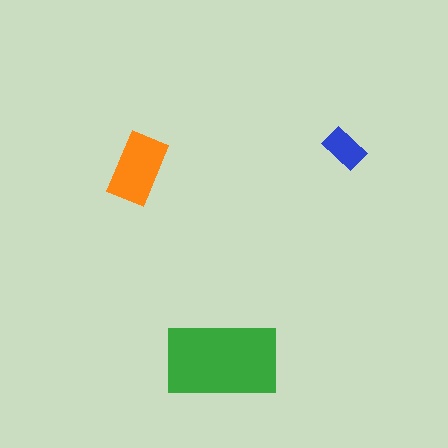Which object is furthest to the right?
The blue rectangle is rightmost.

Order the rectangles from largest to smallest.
the green one, the orange one, the blue one.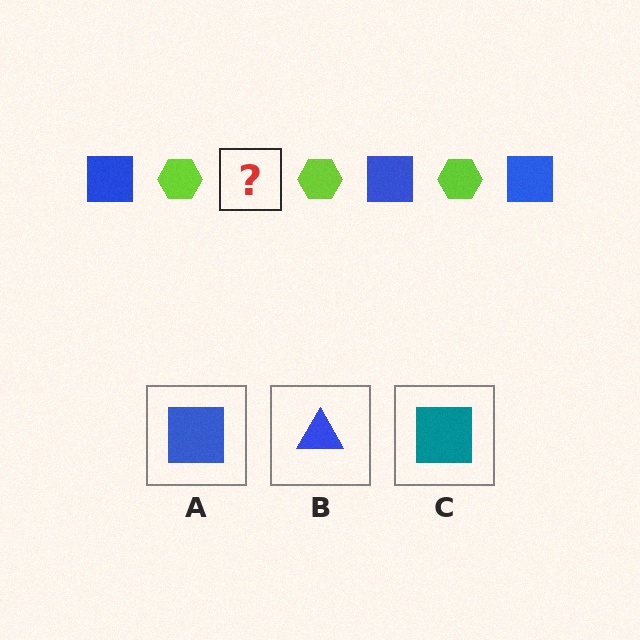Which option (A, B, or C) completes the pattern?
A.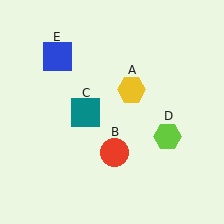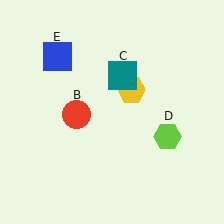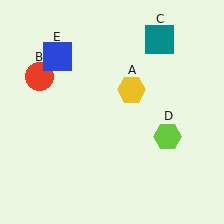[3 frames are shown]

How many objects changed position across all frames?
2 objects changed position: red circle (object B), teal square (object C).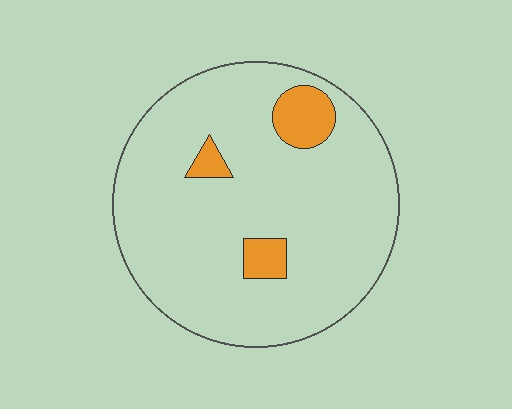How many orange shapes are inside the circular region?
3.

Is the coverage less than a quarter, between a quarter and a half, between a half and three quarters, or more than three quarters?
Less than a quarter.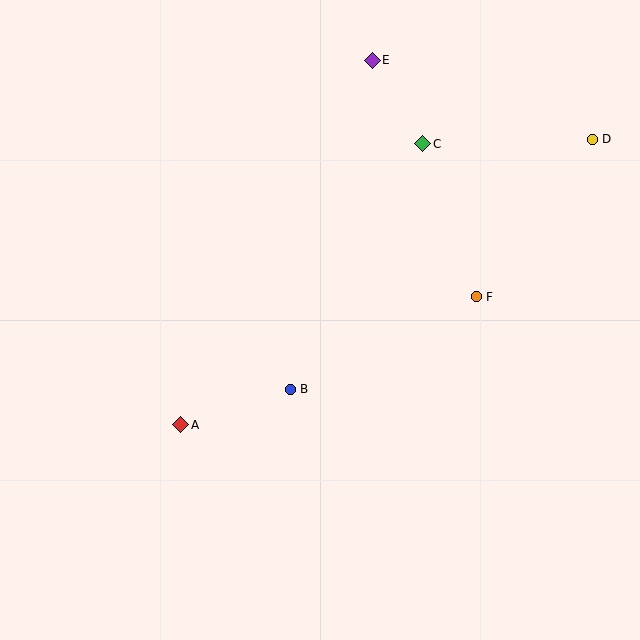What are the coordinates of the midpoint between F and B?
The midpoint between F and B is at (383, 343).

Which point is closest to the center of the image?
Point B at (290, 389) is closest to the center.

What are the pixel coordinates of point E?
Point E is at (372, 60).